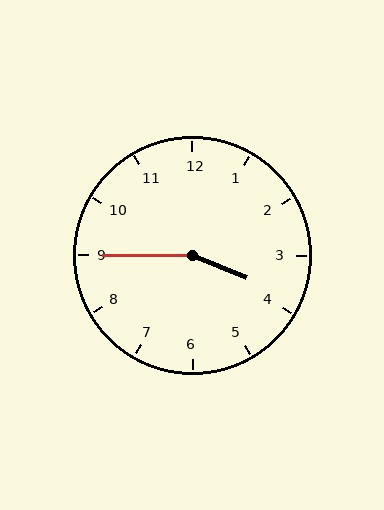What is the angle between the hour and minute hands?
Approximately 158 degrees.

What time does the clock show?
3:45.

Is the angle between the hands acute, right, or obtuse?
It is obtuse.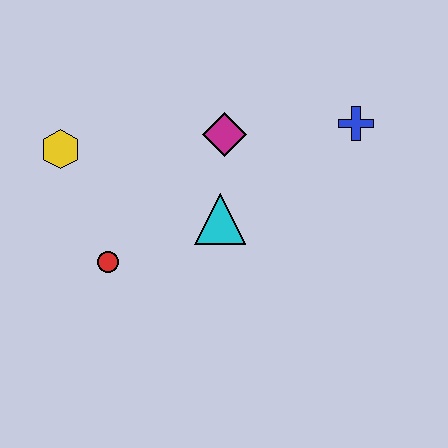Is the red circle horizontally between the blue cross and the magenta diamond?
No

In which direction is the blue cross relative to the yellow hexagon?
The blue cross is to the right of the yellow hexagon.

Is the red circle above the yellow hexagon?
No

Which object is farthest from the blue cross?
The yellow hexagon is farthest from the blue cross.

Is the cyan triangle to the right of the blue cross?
No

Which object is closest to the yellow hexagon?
The red circle is closest to the yellow hexagon.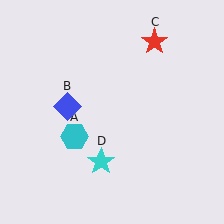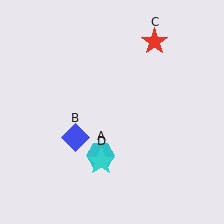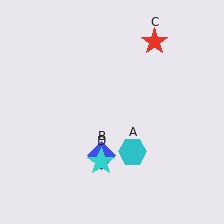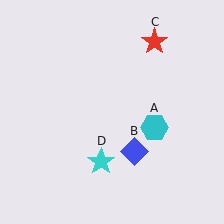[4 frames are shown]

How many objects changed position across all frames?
2 objects changed position: cyan hexagon (object A), blue diamond (object B).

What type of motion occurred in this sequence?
The cyan hexagon (object A), blue diamond (object B) rotated counterclockwise around the center of the scene.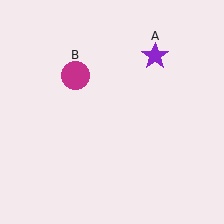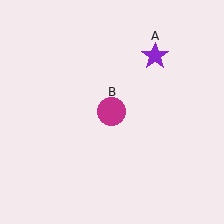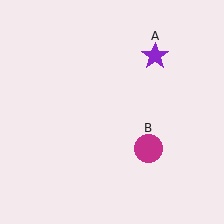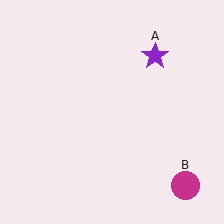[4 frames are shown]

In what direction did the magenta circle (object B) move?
The magenta circle (object B) moved down and to the right.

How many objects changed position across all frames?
1 object changed position: magenta circle (object B).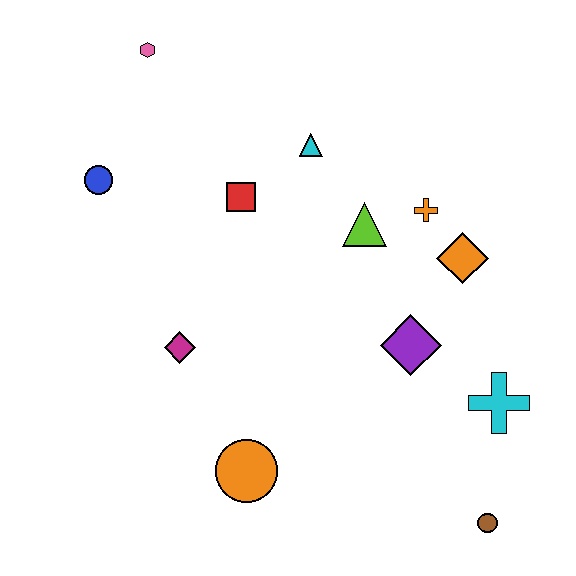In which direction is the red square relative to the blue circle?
The red square is to the right of the blue circle.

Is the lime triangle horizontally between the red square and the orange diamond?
Yes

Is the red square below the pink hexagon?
Yes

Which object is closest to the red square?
The cyan triangle is closest to the red square.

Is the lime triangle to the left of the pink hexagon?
No